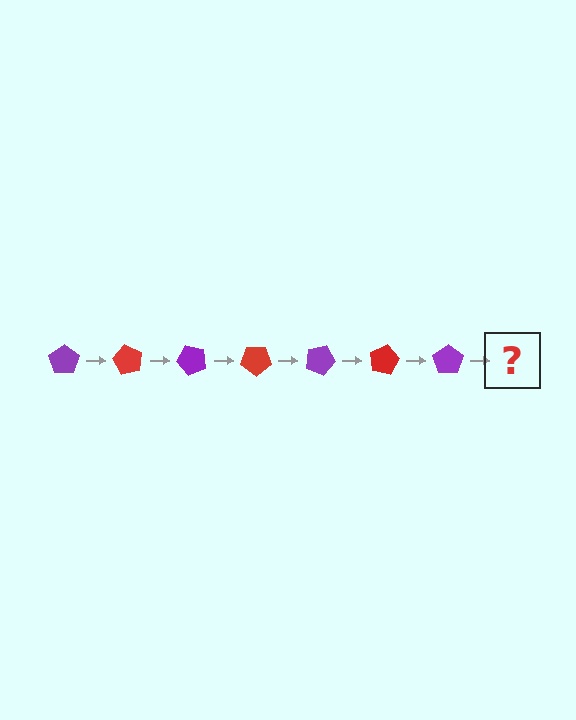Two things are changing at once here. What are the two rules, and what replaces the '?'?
The two rules are that it rotates 60 degrees each step and the color cycles through purple and red. The '?' should be a red pentagon, rotated 420 degrees from the start.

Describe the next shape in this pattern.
It should be a red pentagon, rotated 420 degrees from the start.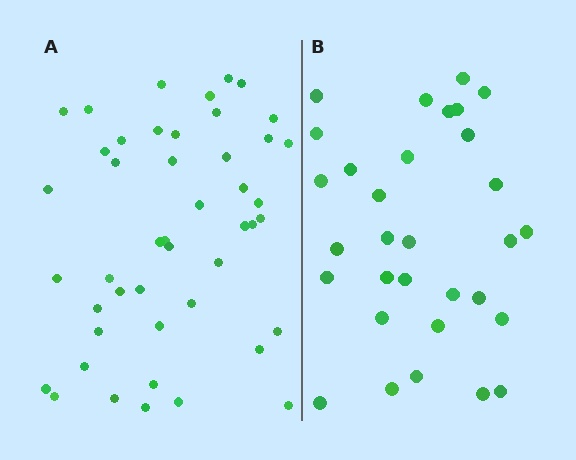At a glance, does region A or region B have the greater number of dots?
Region A (the left region) has more dots.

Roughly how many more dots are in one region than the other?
Region A has approximately 15 more dots than region B.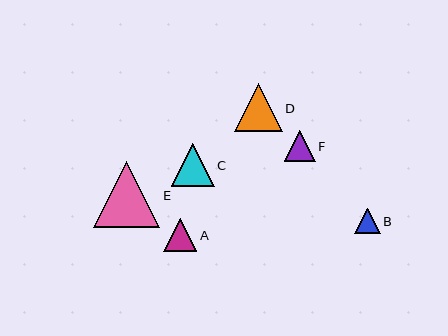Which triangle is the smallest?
Triangle B is the smallest with a size of approximately 25 pixels.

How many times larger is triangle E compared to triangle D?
Triangle E is approximately 1.4 times the size of triangle D.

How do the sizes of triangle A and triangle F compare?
Triangle A and triangle F are approximately the same size.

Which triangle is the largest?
Triangle E is the largest with a size of approximately 66 pixels.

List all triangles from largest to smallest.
From largest to smallest: E, D, C, A, F, B.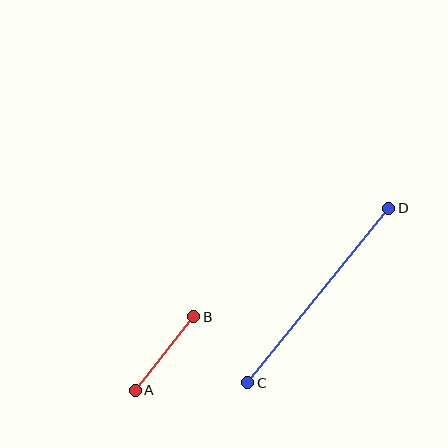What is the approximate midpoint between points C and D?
The midpoint is at approximately (318, 296) pixels.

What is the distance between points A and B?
The distance is approximately 94 pixels.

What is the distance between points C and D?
The distance is approximately 224 pixels.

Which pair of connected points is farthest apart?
Points C and D are farthest apart.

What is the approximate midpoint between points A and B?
The midpoint is at approximately (164, 354) pixels.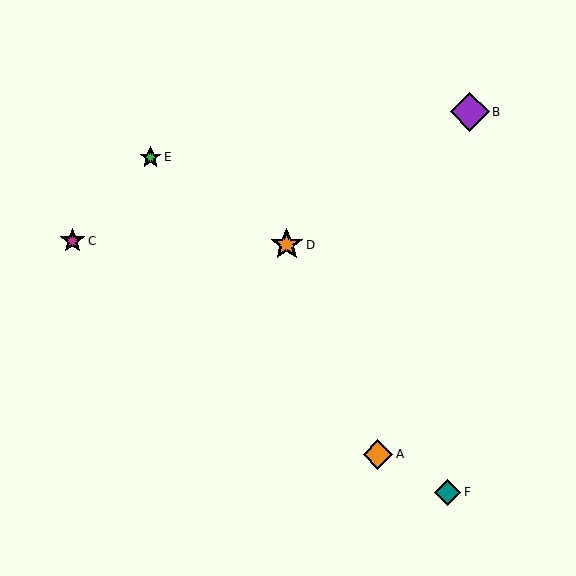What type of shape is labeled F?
Shape F is a teal diamond.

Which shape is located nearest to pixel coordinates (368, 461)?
The orange diamond (labeled A) at (378, 454) is nearest to that location.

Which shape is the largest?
The purple diamond (labeled B) is the largest.